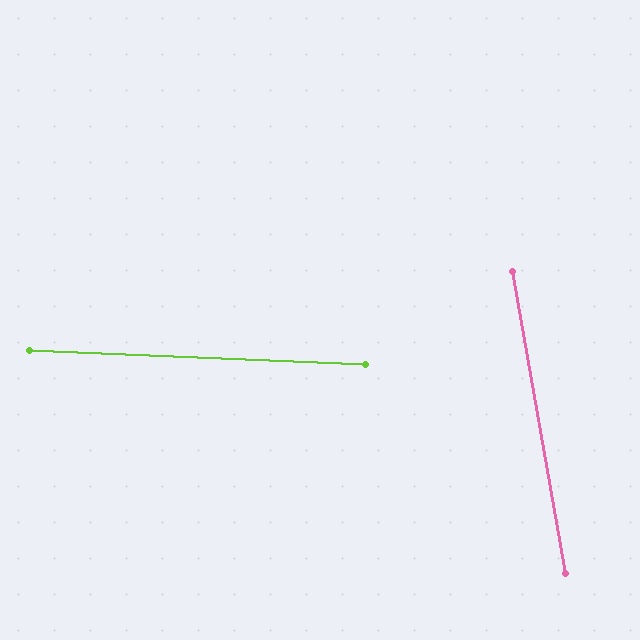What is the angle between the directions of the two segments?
Approximately 77 degrees.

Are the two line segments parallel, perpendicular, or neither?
Neither parallel nor perpendicular — they differ by about 77°.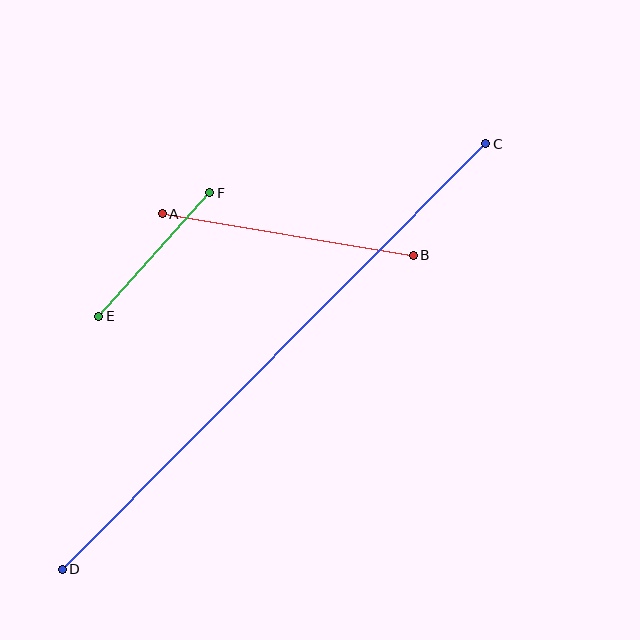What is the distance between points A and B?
The distance is approximately 254 pixels.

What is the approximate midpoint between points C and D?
The midpoint is at approximately (274, 356) pixels.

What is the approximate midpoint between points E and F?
The midpoint is at approximately (154, 255) pixels.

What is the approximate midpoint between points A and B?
The midpoint is at approximately (288, 234) pixels.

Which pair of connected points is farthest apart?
Points C and D are farthest apart.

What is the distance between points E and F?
The distance is approximately 166 pixels.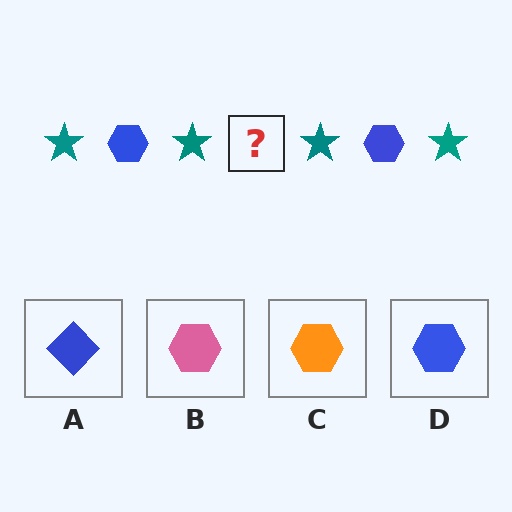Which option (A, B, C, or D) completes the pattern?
D.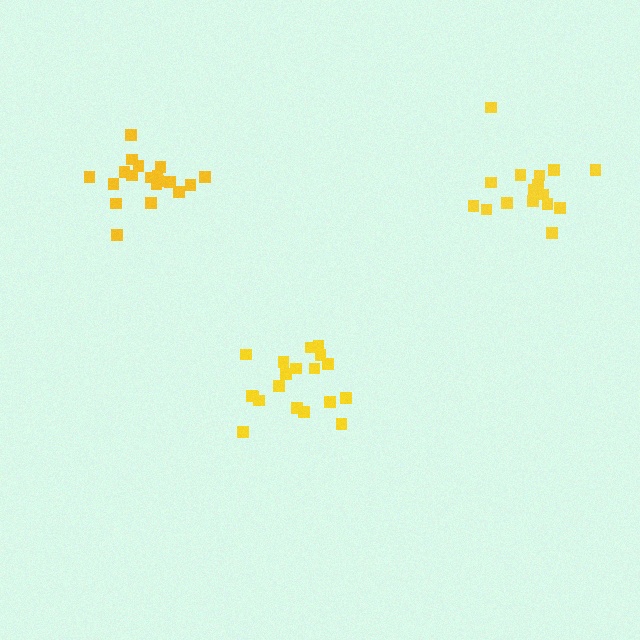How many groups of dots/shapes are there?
There are 3 groups.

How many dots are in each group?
Group 1: 19 dots, Group 2: 16 dots, Group 3: 19 dots (54 total).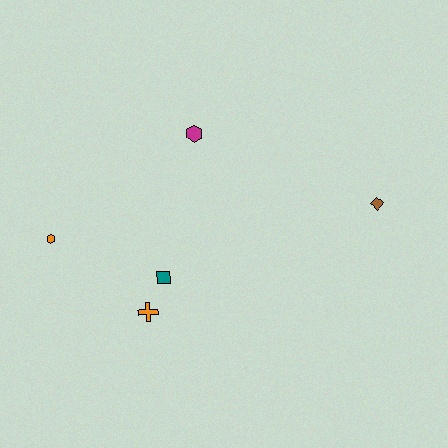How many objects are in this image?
There are 5 objects.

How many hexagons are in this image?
There are 2 hexagons.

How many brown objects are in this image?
There is 1 brown object.